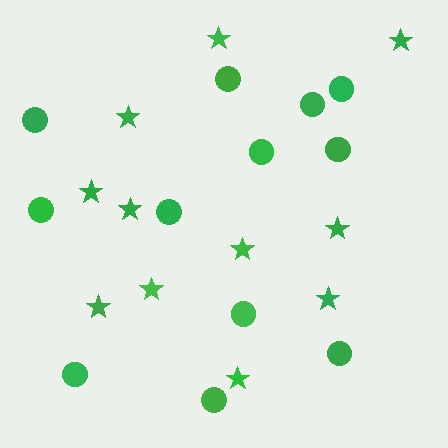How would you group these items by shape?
There are 2 groups: one group of circles (12) and one group of stars (11).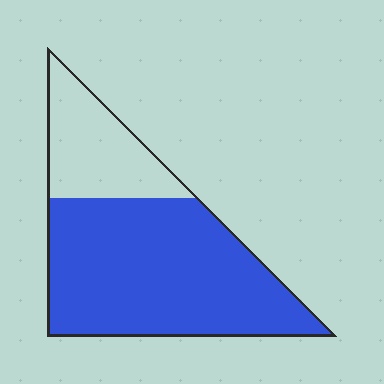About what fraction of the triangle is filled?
About three quarters (3/4).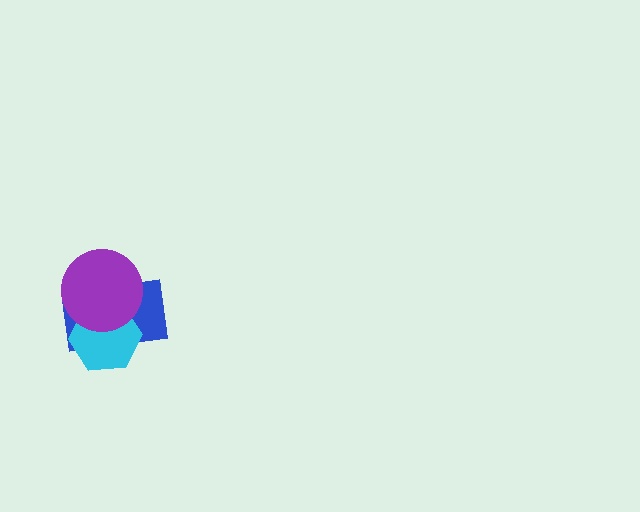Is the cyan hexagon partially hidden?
Yes, it is partially covered by another shape.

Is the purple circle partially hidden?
No, no other shape covers it.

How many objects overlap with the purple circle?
2 objects overlap with the purple circle.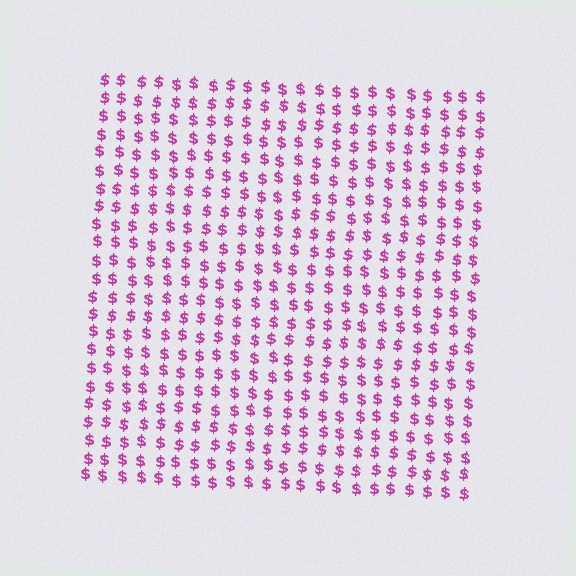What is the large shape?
The large shape is a square.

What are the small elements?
The small elements are dollar signs.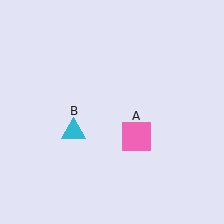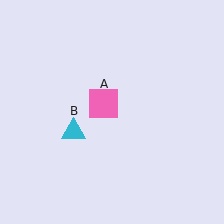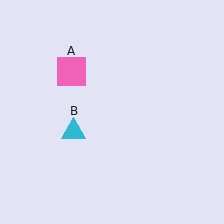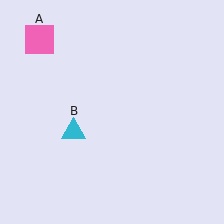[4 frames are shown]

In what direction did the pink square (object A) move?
The pink square (object A) moved up and to the left.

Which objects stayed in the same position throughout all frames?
Cyan triangle (object B) remained stationary.